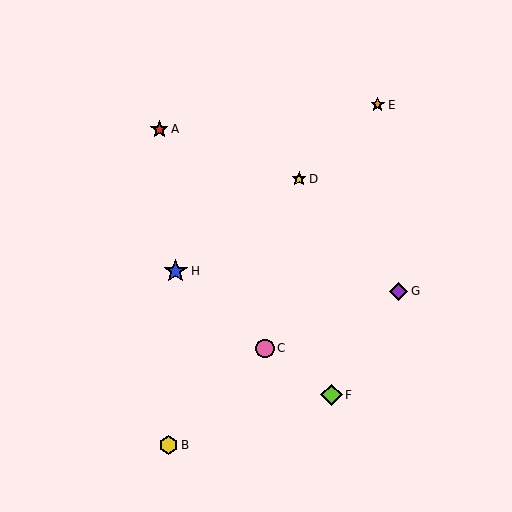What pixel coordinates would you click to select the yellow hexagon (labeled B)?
Click at (168, 445) to select the yellow hexagon B.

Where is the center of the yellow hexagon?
The center of the yellow hexagon is at (168, 445).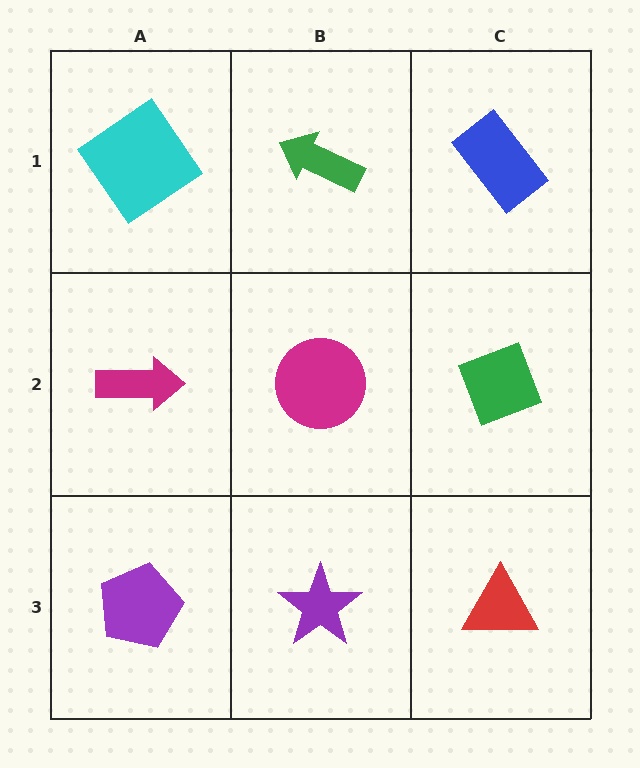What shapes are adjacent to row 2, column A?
A cyan diamond (row 1, column A), a purple pentagon (row 3, column A), a magenta circle (row 2, column B).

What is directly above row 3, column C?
A green diamond.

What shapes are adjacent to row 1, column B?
A magenta circle (row 2, column B), a cyan diamond (row 1, column A), a blue rectangle (row 1, column C).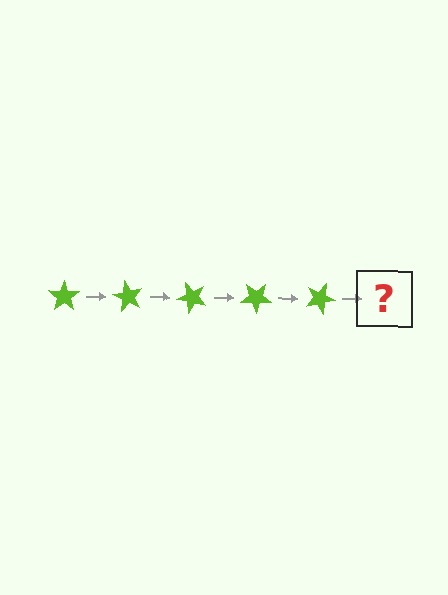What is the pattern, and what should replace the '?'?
The pattern is that the star rotates 60 degrees each step. The '?' should be a lime star rotated 300 degrees.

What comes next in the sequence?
The next element should be a lime star rotated 300 degrees.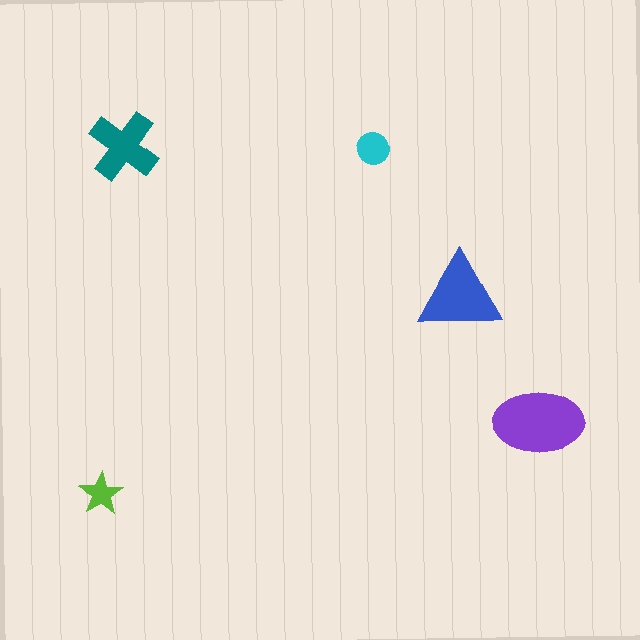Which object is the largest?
The purple ellipse.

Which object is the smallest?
The lime star.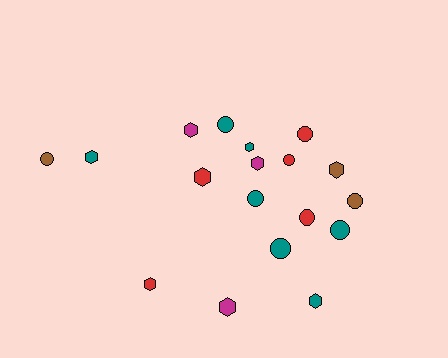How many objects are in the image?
There are 18 objects.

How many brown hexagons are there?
There is 1 brown hexagon.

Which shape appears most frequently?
Hexagon, with 9 objects.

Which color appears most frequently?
Teal, with 7 objects.